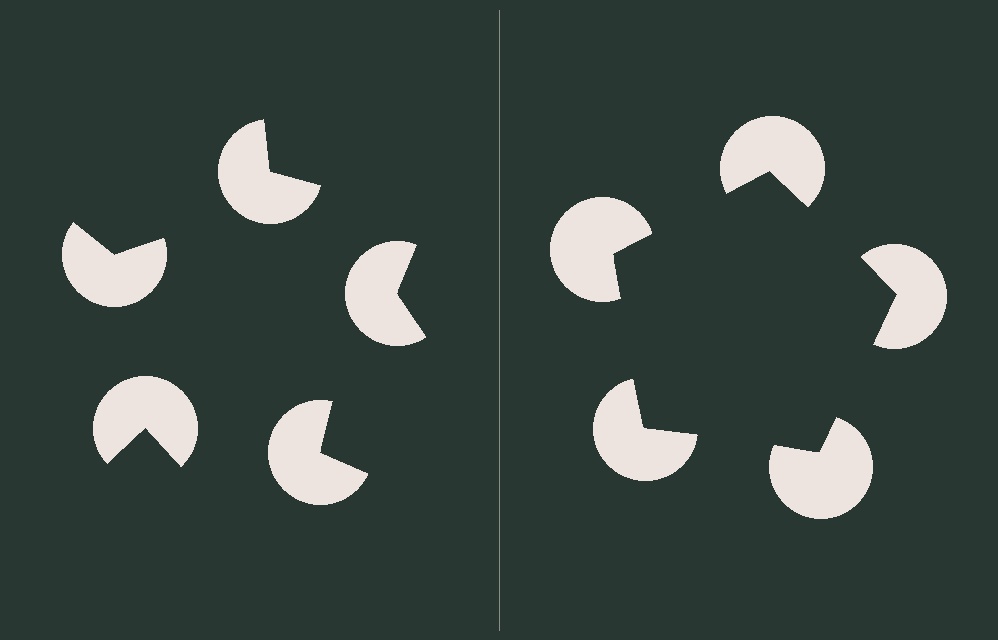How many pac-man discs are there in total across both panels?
10 — 5 on each side.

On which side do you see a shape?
An illusory pentagon appears on the right side. On the left side the wedge cuts are rotated, so no coherent shape forms.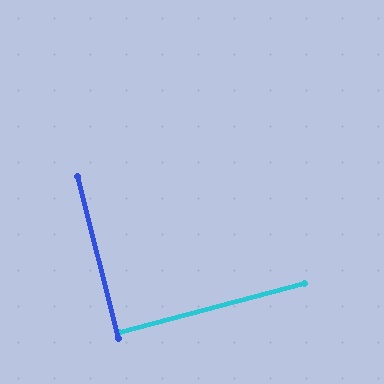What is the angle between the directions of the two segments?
Approximately 89 degrees.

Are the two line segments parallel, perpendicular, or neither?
Perpendicular — they meet at approximately 89°.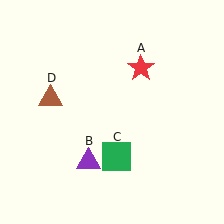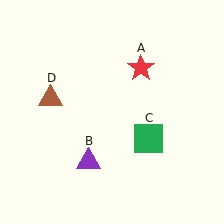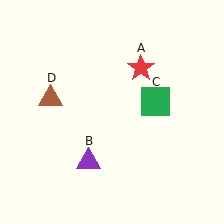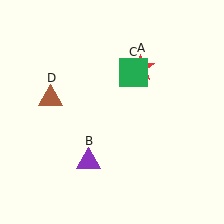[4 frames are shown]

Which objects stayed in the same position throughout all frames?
Red star (object A) and purple triangle (object B) and brown triangle (object D) remained stationary.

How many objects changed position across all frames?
1 object changed position: green square (object C).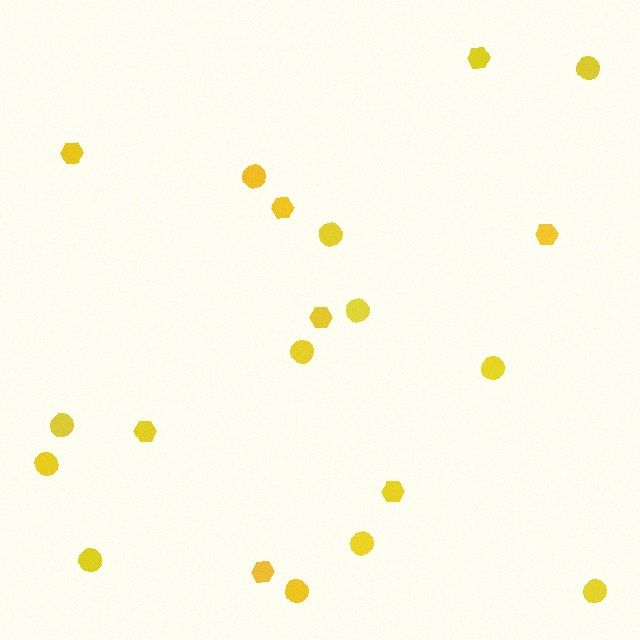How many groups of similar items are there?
There are 2 groups: one group of circles (12) and one group of hexagons (8).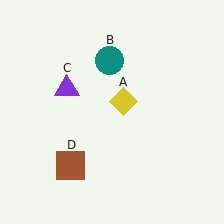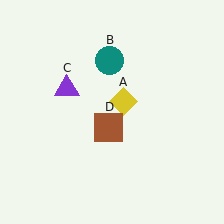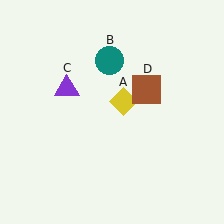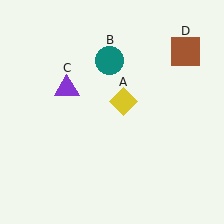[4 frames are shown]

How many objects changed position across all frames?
1 object changed position: brown square (object D).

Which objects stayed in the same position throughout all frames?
Yellow diamond (object A) and teal circle (object B) and purple triangle (object C) remained stationary.